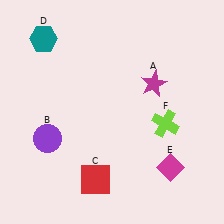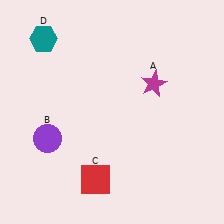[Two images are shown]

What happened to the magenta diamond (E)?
The magenta diamond (E) was removed in Image 2. It was in the bottom-right area of Image 1.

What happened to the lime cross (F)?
The lime cross (F) was removed in Image 2. It was in the bottom-right area of Image 1.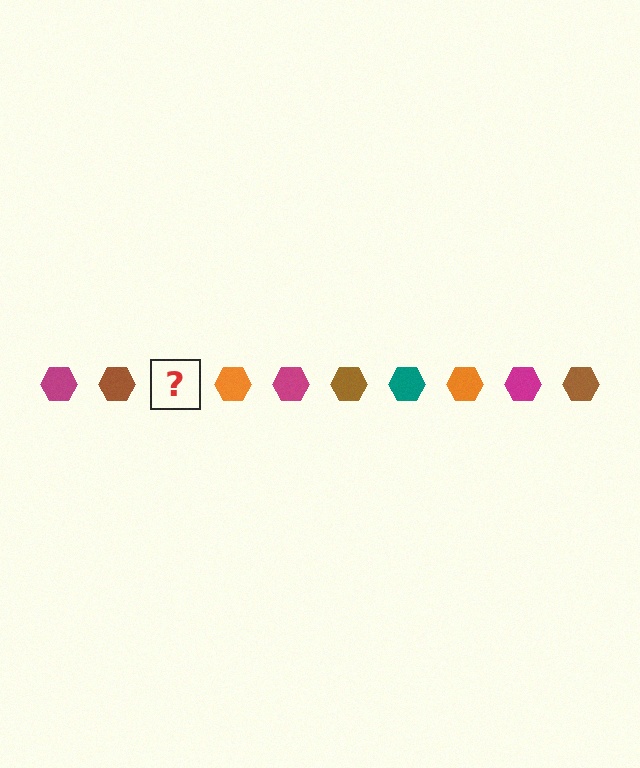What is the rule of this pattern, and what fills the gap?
The rule is that the pattern cycles through magenta, brown, teal, orange hexagons. The gap should be filled with a teal hexagon.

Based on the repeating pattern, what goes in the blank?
The blank should be a teal hexagon.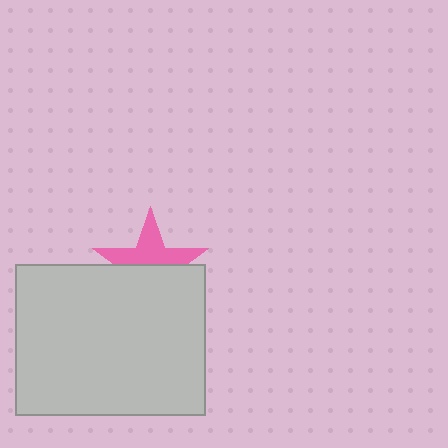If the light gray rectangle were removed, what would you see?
You would see the complete pink star.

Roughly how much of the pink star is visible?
About half of it is visible (roughly 48%).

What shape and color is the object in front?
The object in front is a light gray rectangle.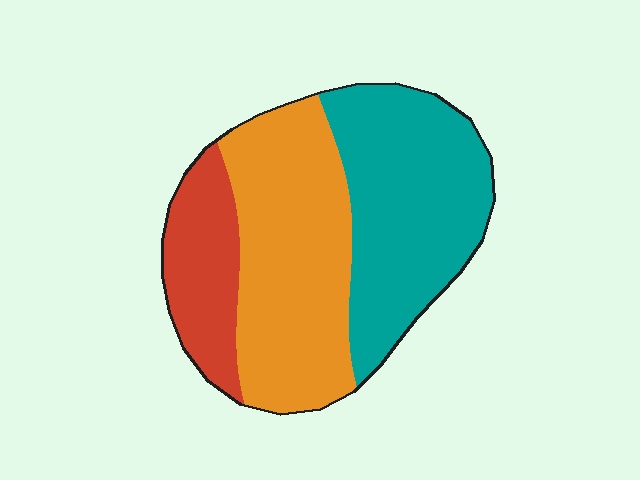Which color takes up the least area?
Red, at roughly 20%.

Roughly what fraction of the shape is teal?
Teal takes up about two fifths (2/5) of the shape.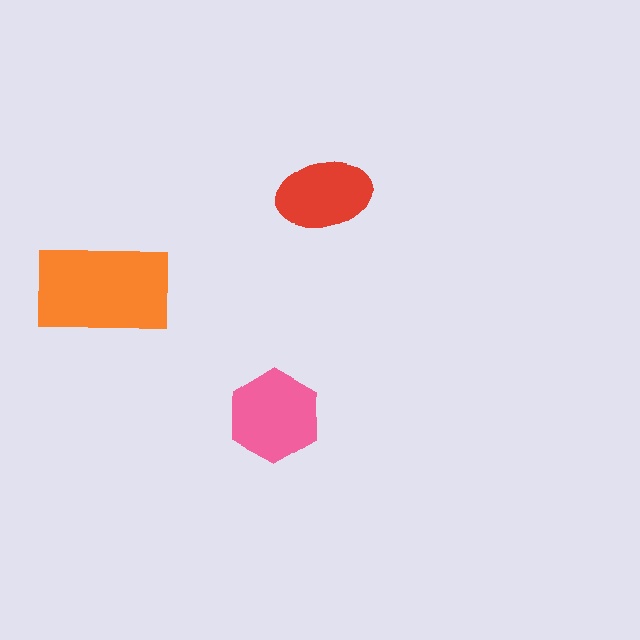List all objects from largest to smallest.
The orange rectangle, the pink hexagon, the red ellipse.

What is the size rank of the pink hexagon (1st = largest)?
2nd.